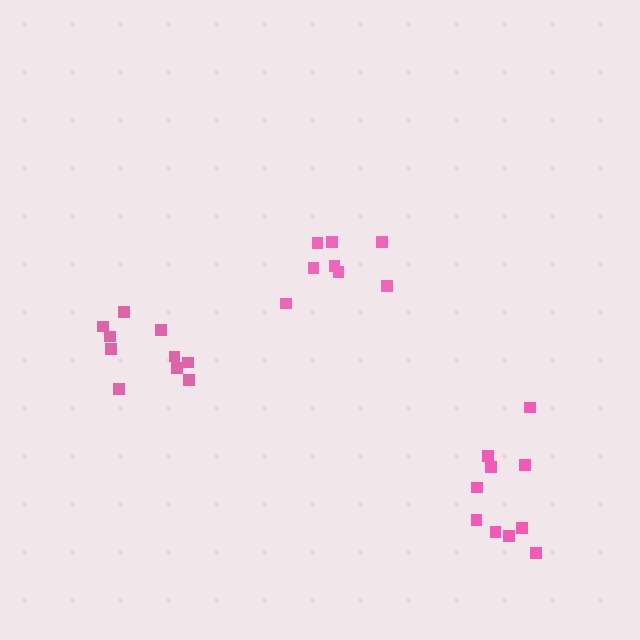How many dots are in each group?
Group 1: 10 dots, Group 2: 10 dots, Group 3: 8 dots (28 total).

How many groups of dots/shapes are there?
There are 3 groups.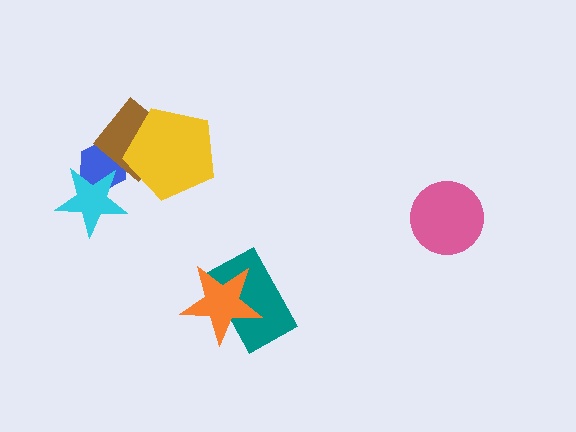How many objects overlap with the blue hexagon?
2 objects overlap with the blue hexagon.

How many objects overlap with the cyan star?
1 object overlaps with the cyan star.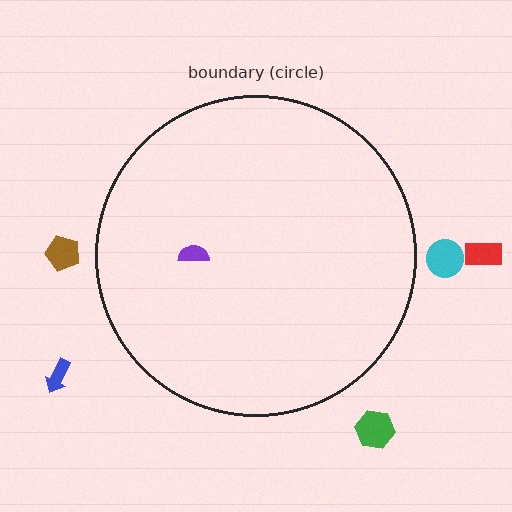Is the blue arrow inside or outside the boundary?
Outside.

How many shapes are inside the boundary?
1 inside, 5 outside.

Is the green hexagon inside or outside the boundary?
Outside.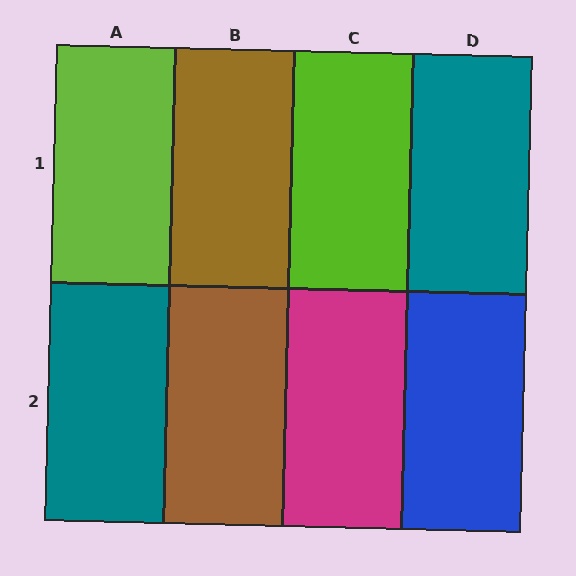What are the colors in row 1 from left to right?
Lime, brown, lime, teal.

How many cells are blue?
1 cell is blue.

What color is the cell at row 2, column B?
Brown.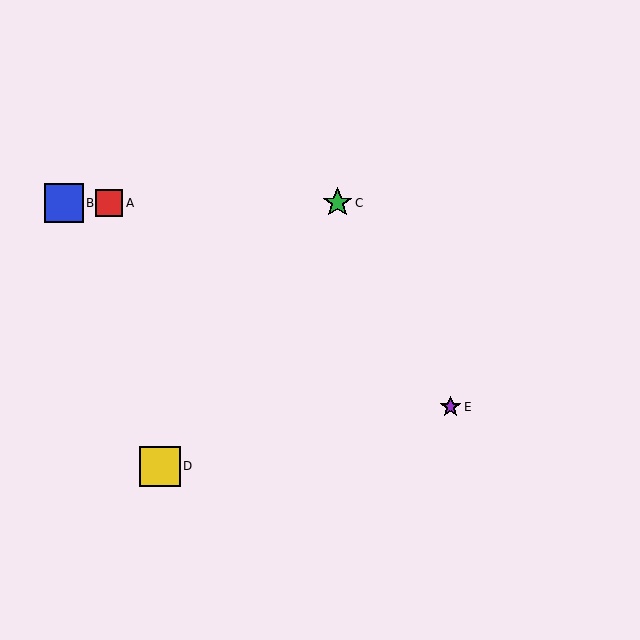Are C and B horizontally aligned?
Yes, both are at y≈203.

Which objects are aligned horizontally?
Objects A, B, C are aligned horizontally.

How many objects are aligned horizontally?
3 objects (A, B, C) are aligned horizontally.